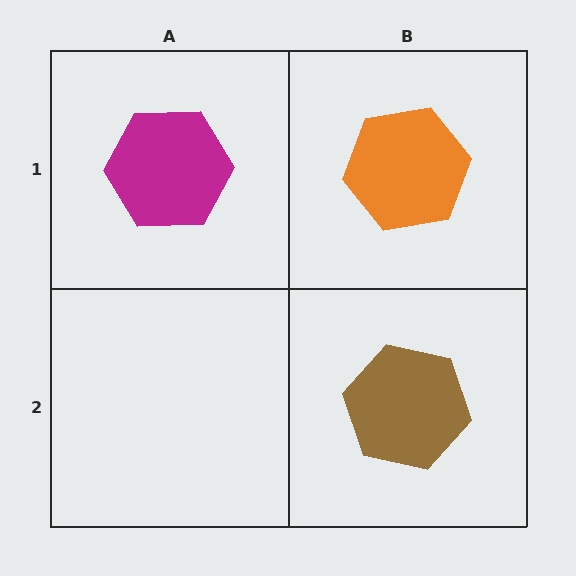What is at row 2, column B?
A brown hexagon.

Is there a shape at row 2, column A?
No, that cell is empty.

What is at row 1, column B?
An orange hexagon.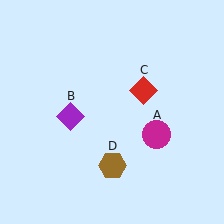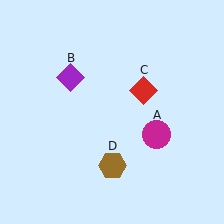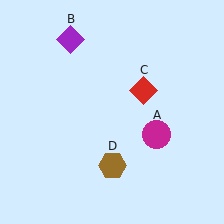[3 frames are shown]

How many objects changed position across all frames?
1 object changed position: purple diamond (object B).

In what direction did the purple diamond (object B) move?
The purple diamond (object B) moved up.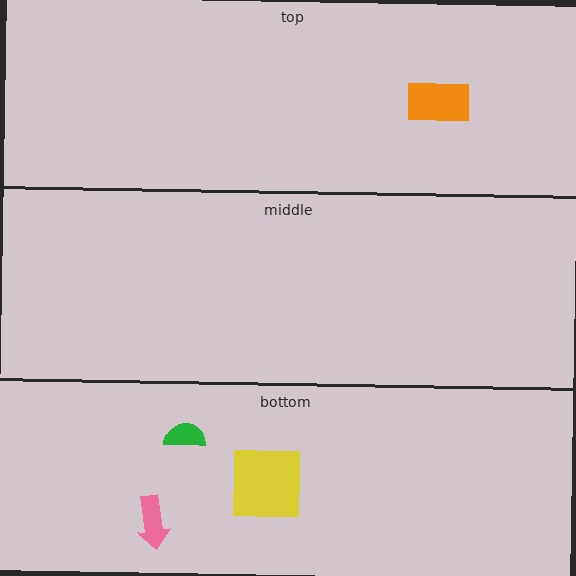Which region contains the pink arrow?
The bottom region.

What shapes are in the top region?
The orange rectangle.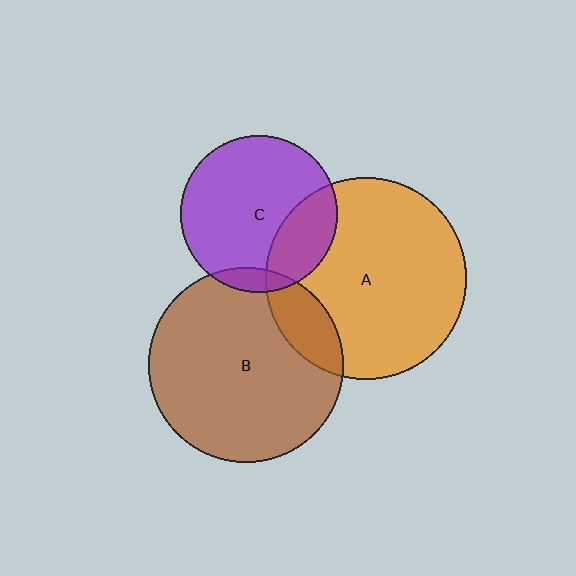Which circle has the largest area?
Circle A (orange).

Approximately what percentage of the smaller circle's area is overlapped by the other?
Approximately 15%.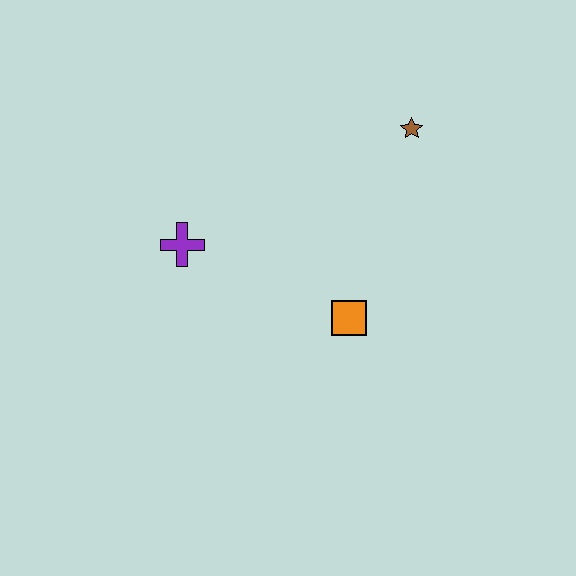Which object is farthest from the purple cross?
The brown star is farthest from the purple cross.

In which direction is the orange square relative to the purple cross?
The orange square is to the right of the purple cross.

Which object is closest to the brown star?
The orange square is closest to the brown star.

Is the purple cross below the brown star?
Yes